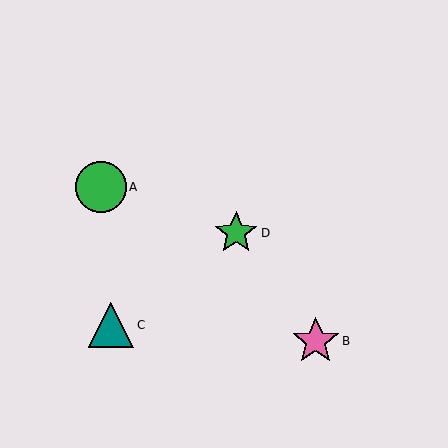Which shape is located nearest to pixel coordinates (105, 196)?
The green circle (labeled A) at (101, 187) is nearest to that location.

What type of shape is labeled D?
Shape D is a green star.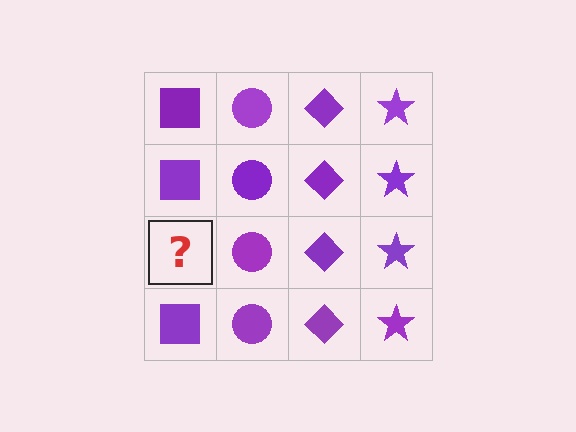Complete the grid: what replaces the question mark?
The question mark should be replaced with a purple square.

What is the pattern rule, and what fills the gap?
The rule is that each column has a consistent shape. The gap should be filled with a purple square.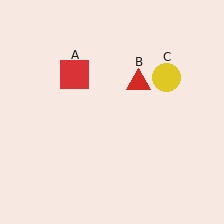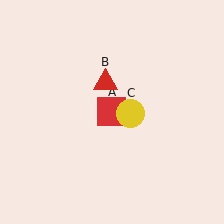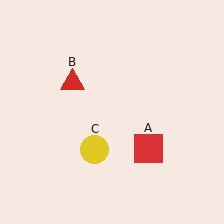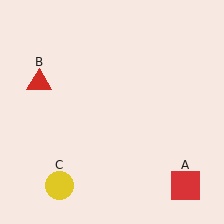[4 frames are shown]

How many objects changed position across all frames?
3 objects changed position: red square (object A), red triangle (object B), yellow circle (object C).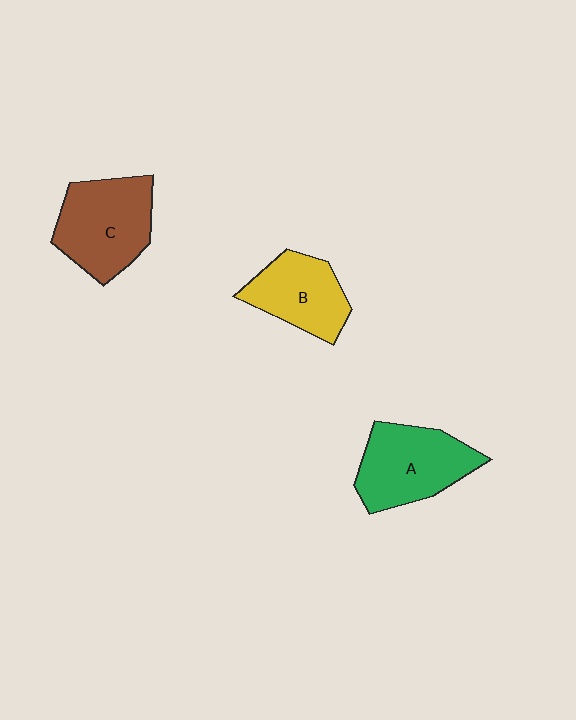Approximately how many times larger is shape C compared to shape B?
Approximately 1.3 times.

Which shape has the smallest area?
Shape B (yellow).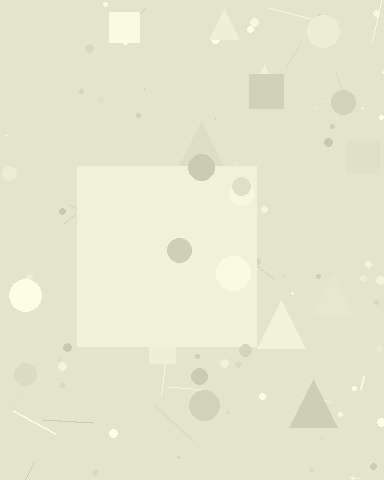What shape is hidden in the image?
A square is hidden in the image.